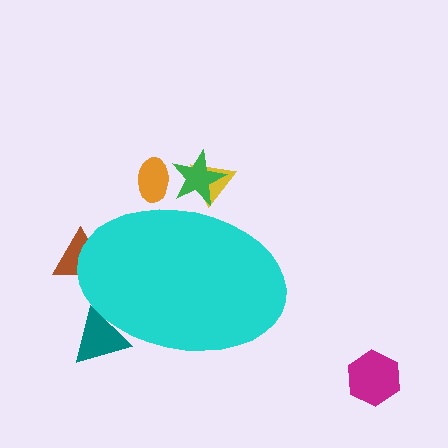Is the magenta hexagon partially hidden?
No, the magenta hexagon is fully visible.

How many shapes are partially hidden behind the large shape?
5 shapes are partially hidden.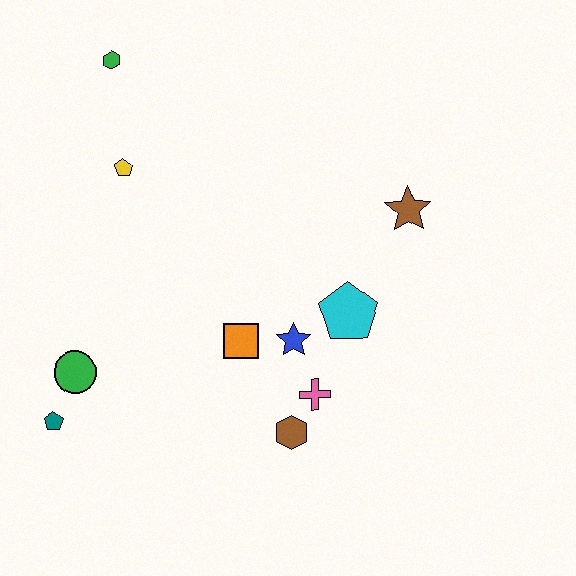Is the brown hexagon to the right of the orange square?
Yes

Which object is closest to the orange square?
The blue star is closest to the orange square.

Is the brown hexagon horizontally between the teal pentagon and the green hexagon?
No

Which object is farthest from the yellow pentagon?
The brown hexagon is farthest from the yellow pentagon.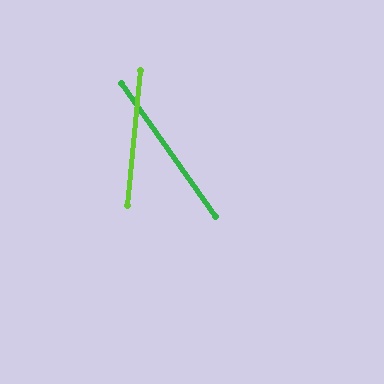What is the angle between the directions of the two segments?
Approximately 41 degrees.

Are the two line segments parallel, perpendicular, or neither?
Neither parallel nor perpendicular — they differ by about 41°.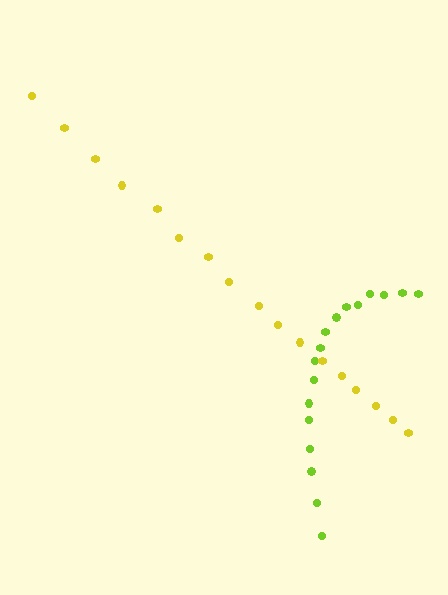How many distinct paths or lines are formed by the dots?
There are 2 distinct paths.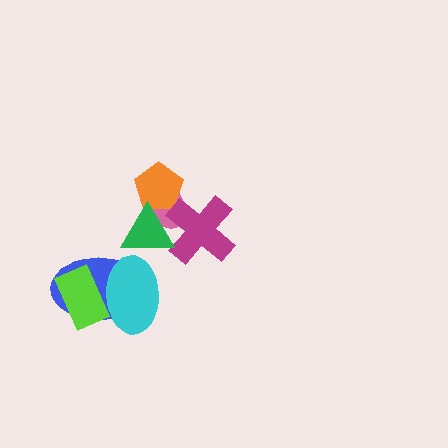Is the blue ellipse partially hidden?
Yes, it is partially covered by another shape.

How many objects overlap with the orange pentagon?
2 objects overlap with the orange pentagon.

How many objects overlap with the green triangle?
3 objects overlap with the green triangle.